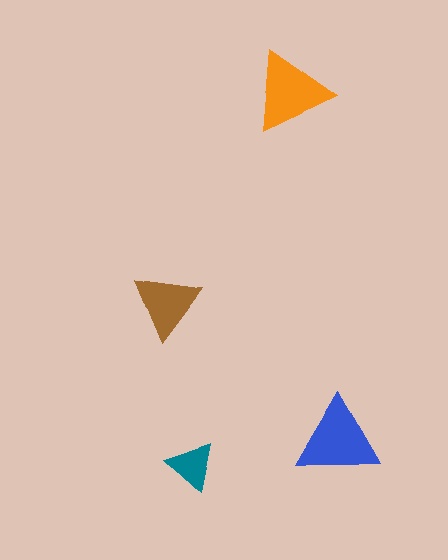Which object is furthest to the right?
The blue triangle is rightmost.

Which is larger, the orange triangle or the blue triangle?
The blue one.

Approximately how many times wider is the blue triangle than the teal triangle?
About 1.5 times wider.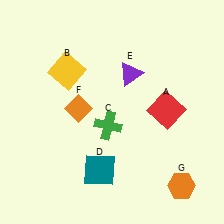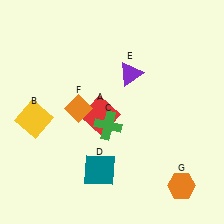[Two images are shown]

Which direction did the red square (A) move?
The red square (A) moved left.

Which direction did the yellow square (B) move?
The yellow square (B) moved down.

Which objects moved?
The objects that moved are: the red square (A), the yellow square (B).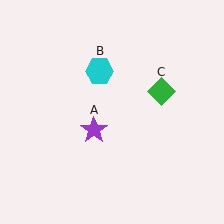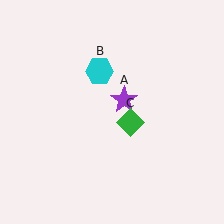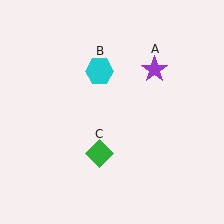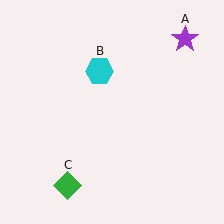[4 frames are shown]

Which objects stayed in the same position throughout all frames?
Cyan hexagon (object B) remained stationary.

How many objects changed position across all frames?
2 objects changed position: purple star (object A), green diamond (object C).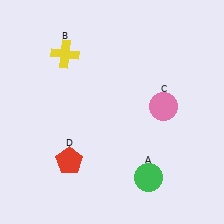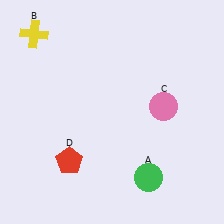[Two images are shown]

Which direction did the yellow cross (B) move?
The yellow cross (B) moved left.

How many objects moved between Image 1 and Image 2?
1 object moved between the two images.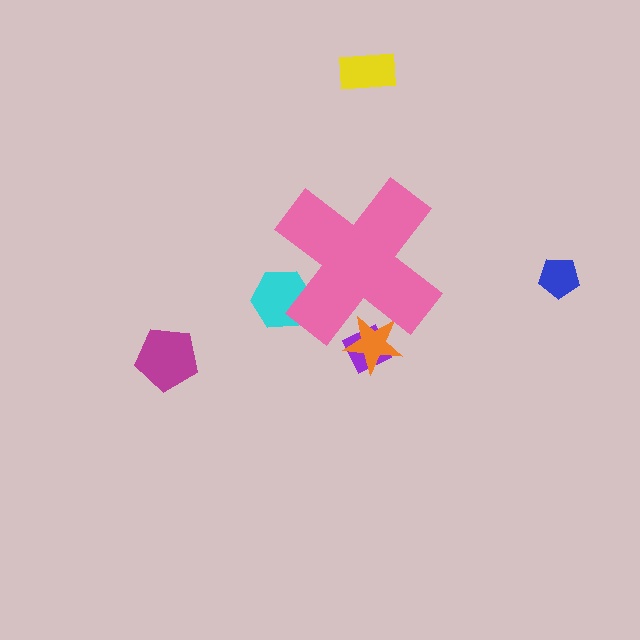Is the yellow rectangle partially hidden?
No, the yellow rectangle is fully visible.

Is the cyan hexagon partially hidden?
Yes, the cyan hexagon is partially hidden behind the pink cross.